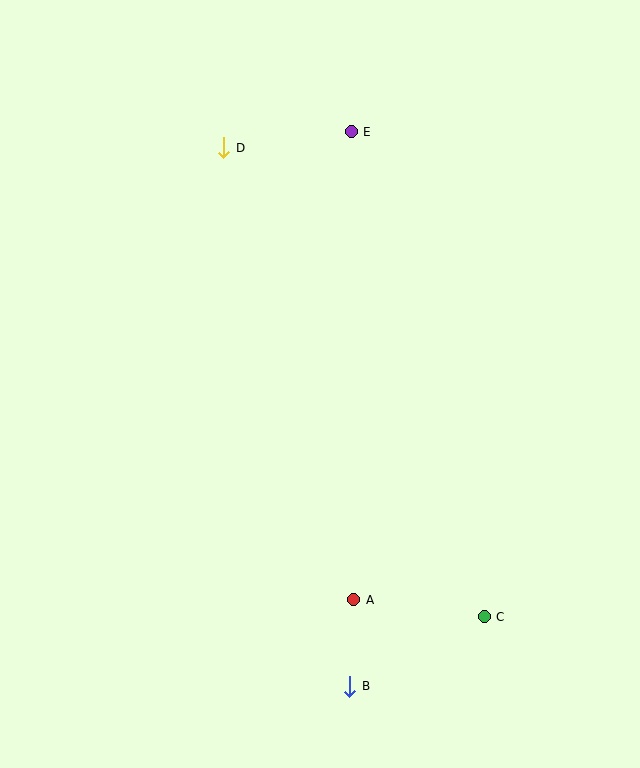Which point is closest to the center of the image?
Point A at (354, 600) is closest to the center.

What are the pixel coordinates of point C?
Point C is at (484, 617).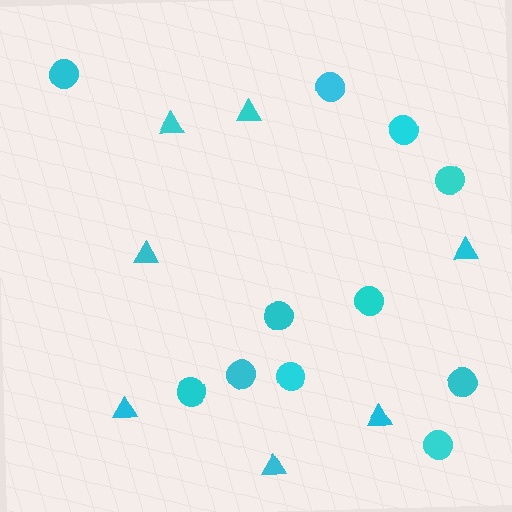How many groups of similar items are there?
There are 2 groups: one group of triangles (7) and one group of circles (11).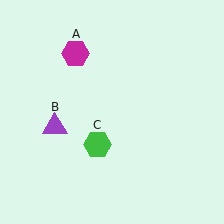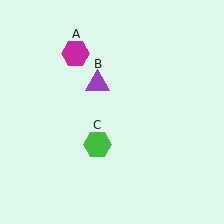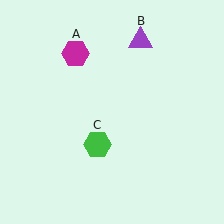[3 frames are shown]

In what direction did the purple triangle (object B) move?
The purple triangle (object B) moved up and to the right.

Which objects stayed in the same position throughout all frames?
Magenta hexagon (object A) and green hexagon (object C) remained stationary.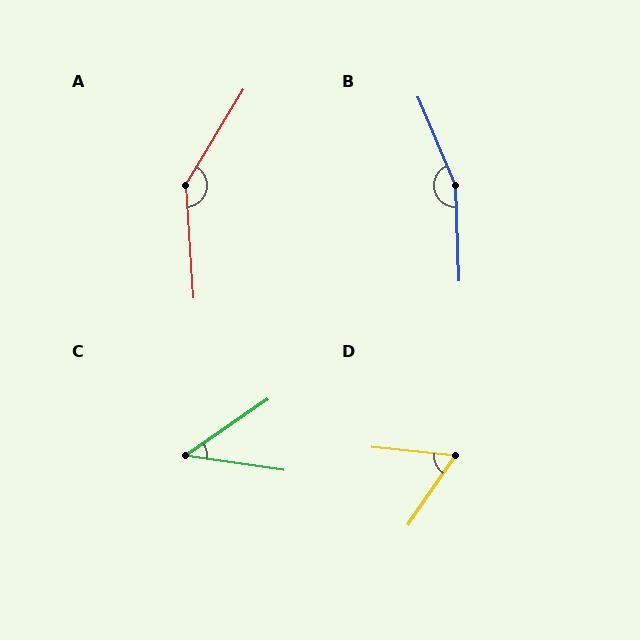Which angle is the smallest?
C, at approximately 43 degrees.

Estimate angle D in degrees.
Approximately 61 degrees.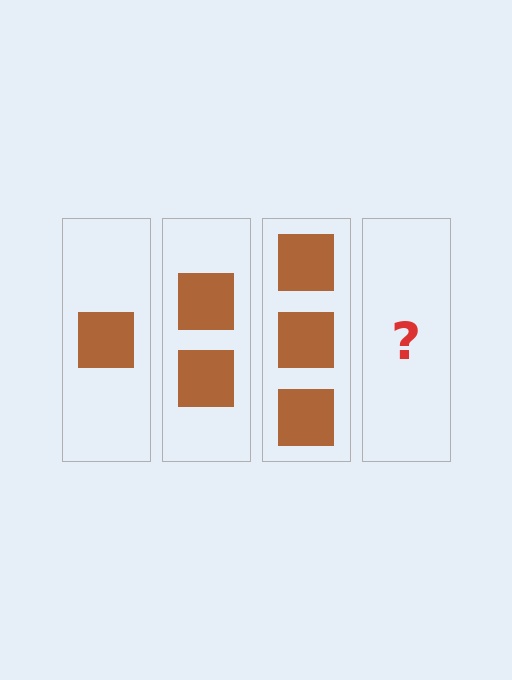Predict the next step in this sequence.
The next step is 4 squares.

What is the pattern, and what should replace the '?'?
The pattern is that each step adds one more square. The '?' should be 4 squares.